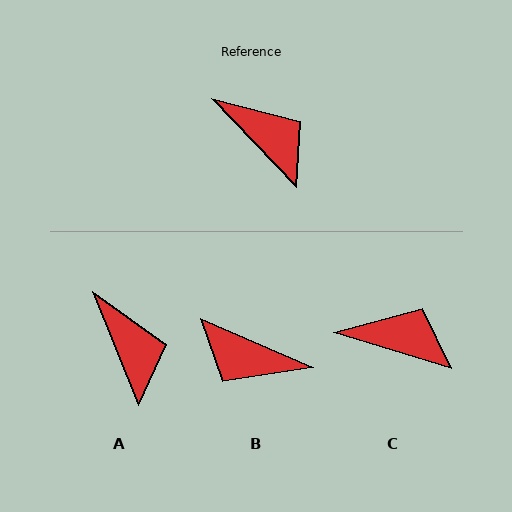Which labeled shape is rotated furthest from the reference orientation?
B, about 157 degrees away.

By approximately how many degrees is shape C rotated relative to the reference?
Approximately 29 degrees counter-clockwise.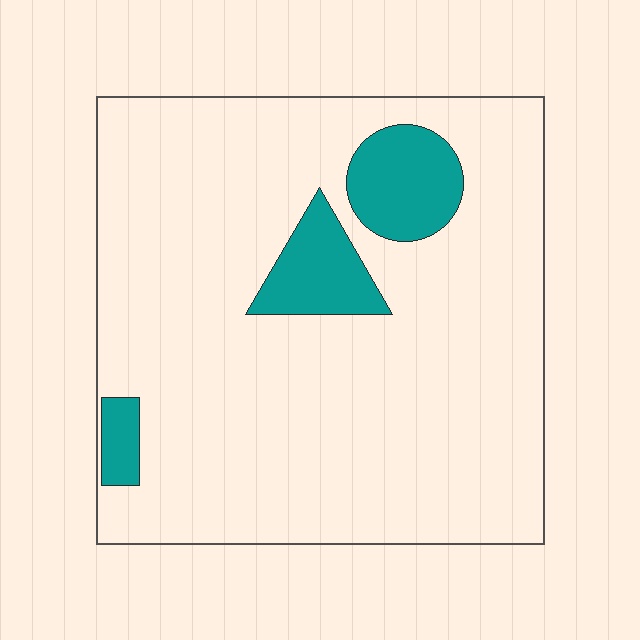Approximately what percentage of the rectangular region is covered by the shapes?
Approximately 10%.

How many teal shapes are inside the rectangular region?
3.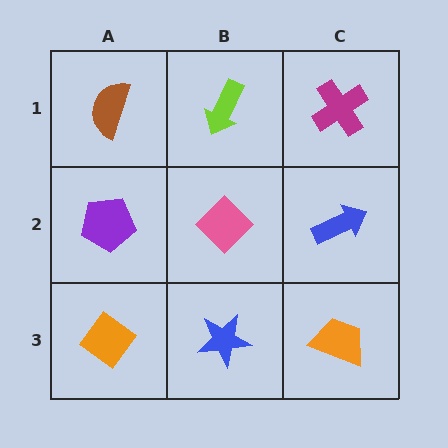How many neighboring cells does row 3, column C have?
2.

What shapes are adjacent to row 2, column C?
A magenta cross (row 1, column C), an orange trapezoid (row 3, column C), a pink diamond (row 2, column B).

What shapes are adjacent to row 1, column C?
A blue arrow (row 2, column C), a lime arrow (row 1, column B).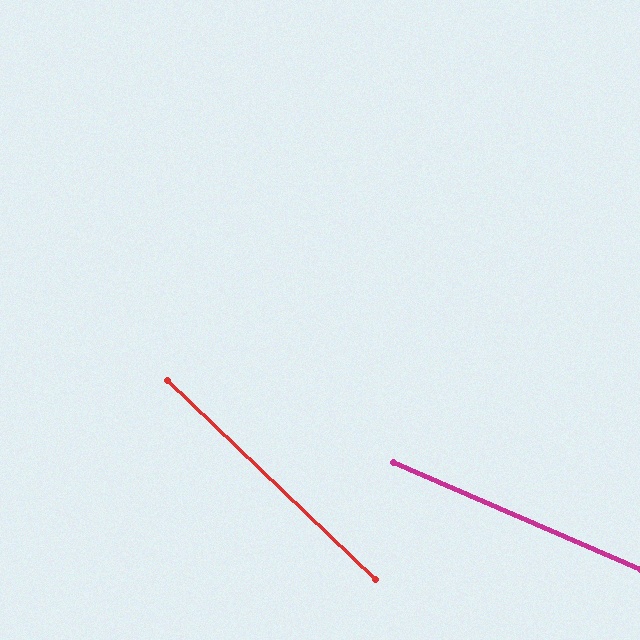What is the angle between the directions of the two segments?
Approximately 20 degrees.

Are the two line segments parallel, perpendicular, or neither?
Neither parallel nor perpendicular — they differ by about 20°.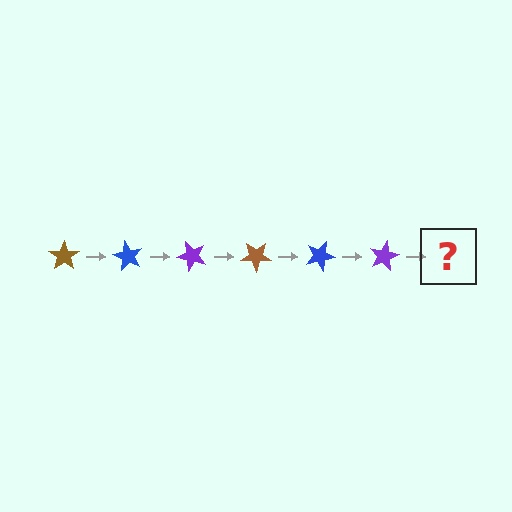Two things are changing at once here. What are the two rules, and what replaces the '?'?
The two rules are that it rotates 60 degrees each step and the color cycles through brown, blue, and purple. The '?' should be a brown star, rotated 360 degrees from the start.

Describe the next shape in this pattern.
It should be a brown star, rotated 360 degrees from the start.